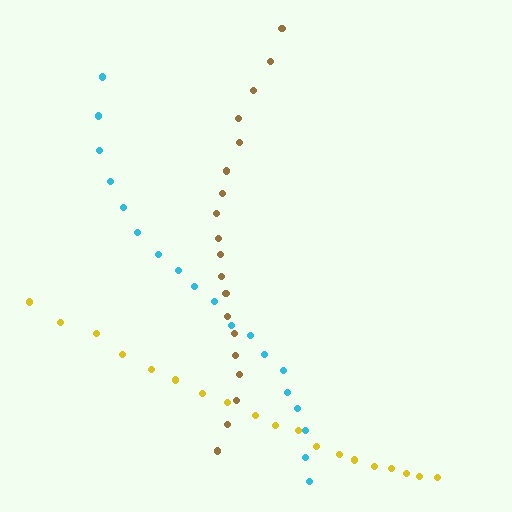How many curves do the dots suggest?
There are 3 distinct paths.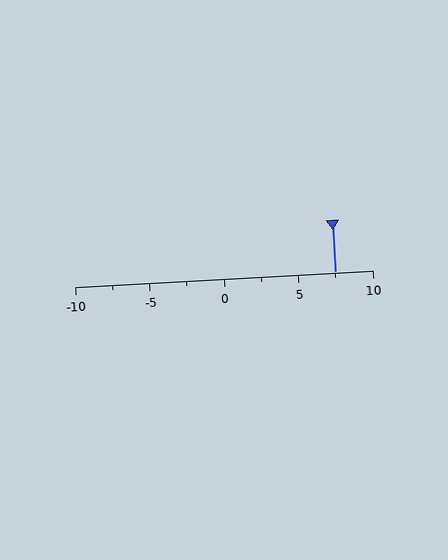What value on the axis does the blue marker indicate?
The marker indicates approximately 7.5.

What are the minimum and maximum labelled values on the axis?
The axis runs from -10 to 10.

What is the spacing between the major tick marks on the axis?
The major ticks are spaced 5 apart.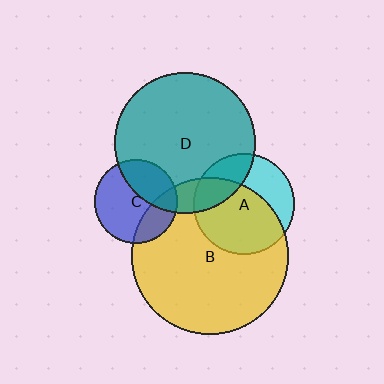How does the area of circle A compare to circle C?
Approximately 1.5 times.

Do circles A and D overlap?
Yes.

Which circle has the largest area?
Circle B (yellow).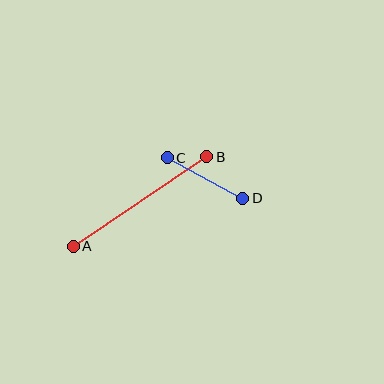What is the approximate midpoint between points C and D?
The midpoint is at approximately (205, 178) pixels.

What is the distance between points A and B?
The distance is approximately 161 pixels.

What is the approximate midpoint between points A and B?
The midpoint is at approximately (140, 202) pixels.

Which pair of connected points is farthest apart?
Points A and B are farthest apart.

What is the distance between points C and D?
The distance is approximately 86 pixels.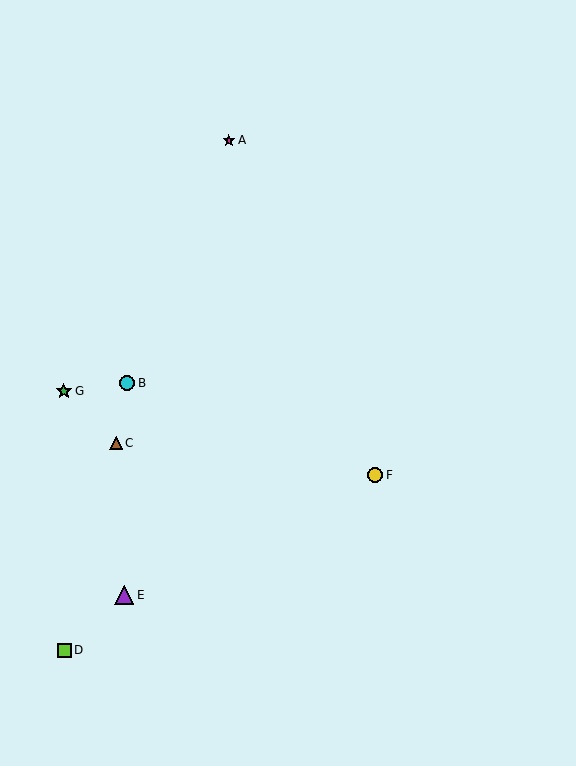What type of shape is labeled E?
Shape E is a purple triangle.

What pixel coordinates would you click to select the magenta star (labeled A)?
Click at (229, 140) to select the magenta star A.